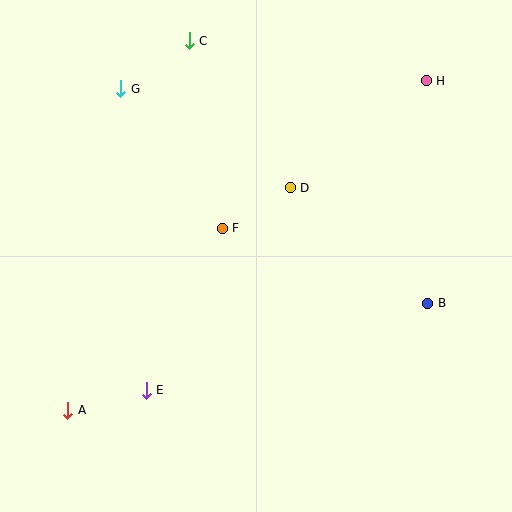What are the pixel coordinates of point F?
Point F is at (222, 228).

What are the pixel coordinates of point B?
Point B is at (428, 303).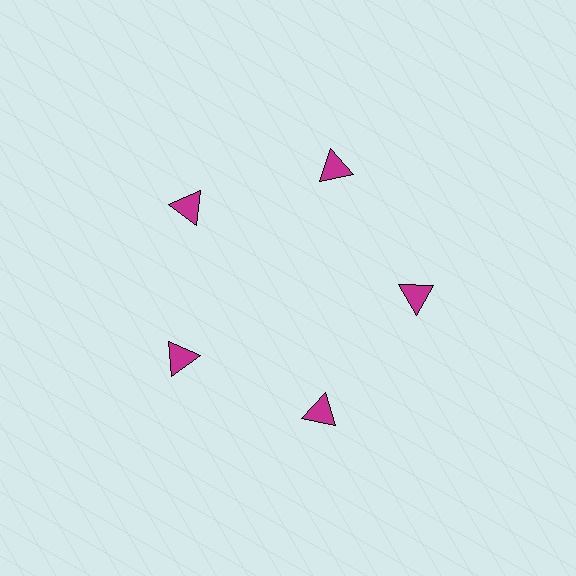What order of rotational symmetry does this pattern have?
This pattern has 5-fold rotational symmetry.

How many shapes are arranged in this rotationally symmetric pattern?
There are 5 shapes, arranged in 5 groups of 1.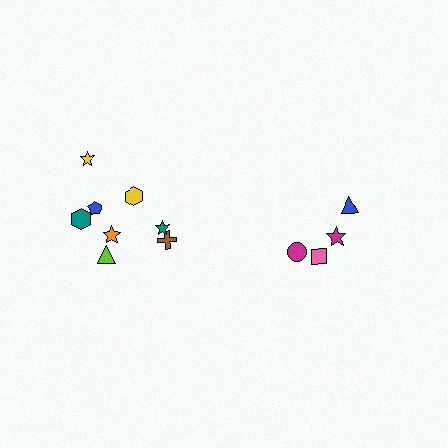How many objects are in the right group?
There are 4 objects.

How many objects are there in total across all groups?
There are 12 objects.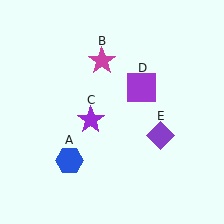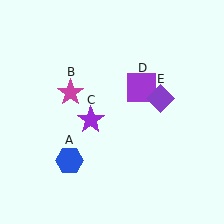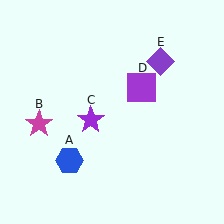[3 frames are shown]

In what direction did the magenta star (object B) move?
The magenta star (object B) moved down and to the left.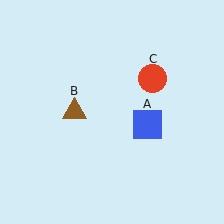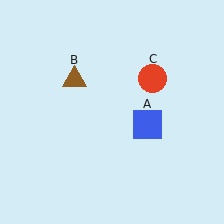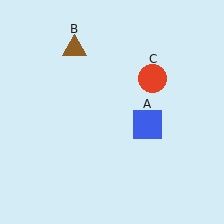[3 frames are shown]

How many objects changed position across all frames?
1 object changed position: brown triangle (object B).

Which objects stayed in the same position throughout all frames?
Blue square (object A) and red circle (object C) remained stationary.